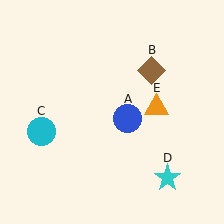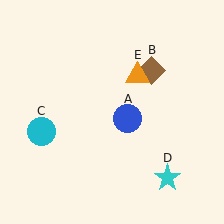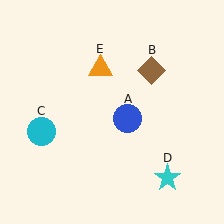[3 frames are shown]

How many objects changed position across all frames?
1 object changed position: orange triangle (object E).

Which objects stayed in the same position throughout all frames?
Blue circle (object A) and brown diamond (object B) and cyan circle (object C) and cyan star (object D) remained stationary.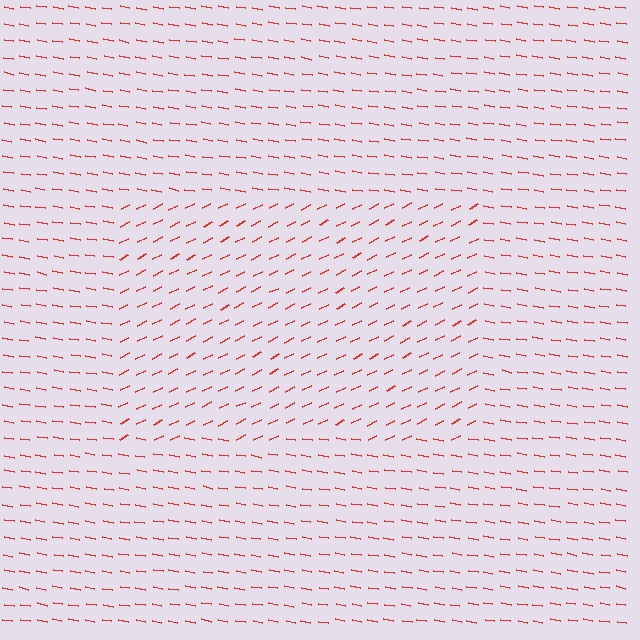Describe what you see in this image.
The image is filled with small red line segments. A rectangle region in the image has lines oriented differently from the surrounding lines, creating a visible texture boundary.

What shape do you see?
I see a rectangle.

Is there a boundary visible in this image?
Yes, there is a texture boundary formed by a change in line orientation.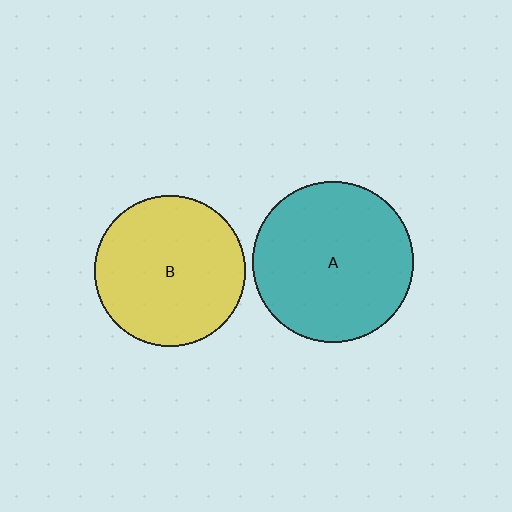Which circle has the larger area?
Circle A (teal).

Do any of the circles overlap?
No, none of the circles overlap.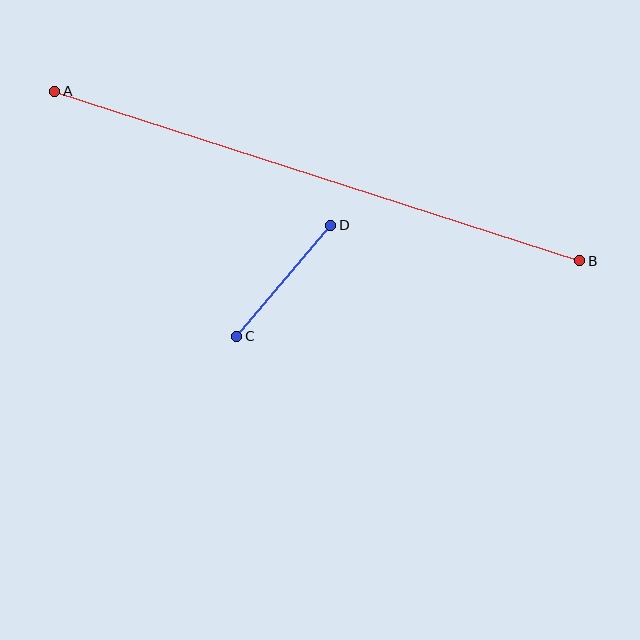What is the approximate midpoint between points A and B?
The midpoint is at approximately (317, 176) pixels.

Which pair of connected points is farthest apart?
Points A and B are farthest apart.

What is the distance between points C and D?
The distance is approximately 146 pixels.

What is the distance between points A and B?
The distance is approximately 551 pixels.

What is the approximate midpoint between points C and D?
The midpoint is at approximately (284, 281) pixels.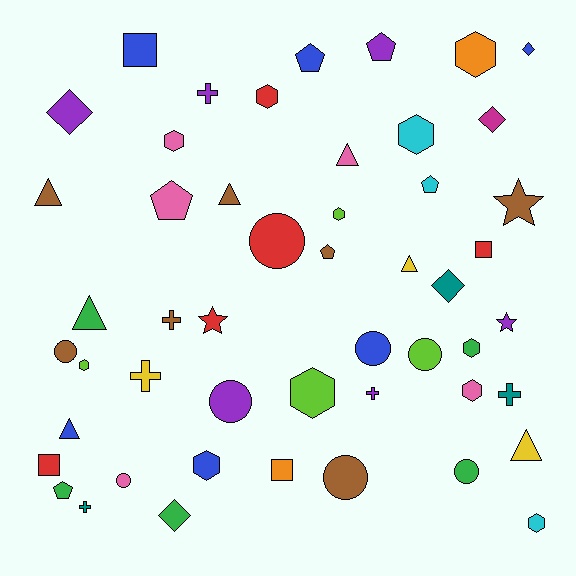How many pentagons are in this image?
There are 6 pentagons.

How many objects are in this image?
There are 50 objects.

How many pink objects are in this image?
There are 5 pink objects.